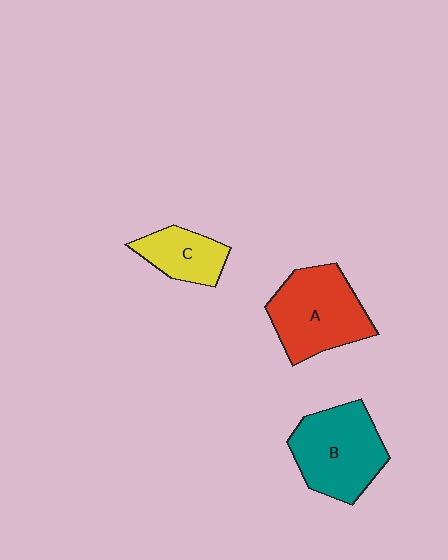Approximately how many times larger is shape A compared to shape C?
Approximately 1.8 times.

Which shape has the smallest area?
Shape C (yellow).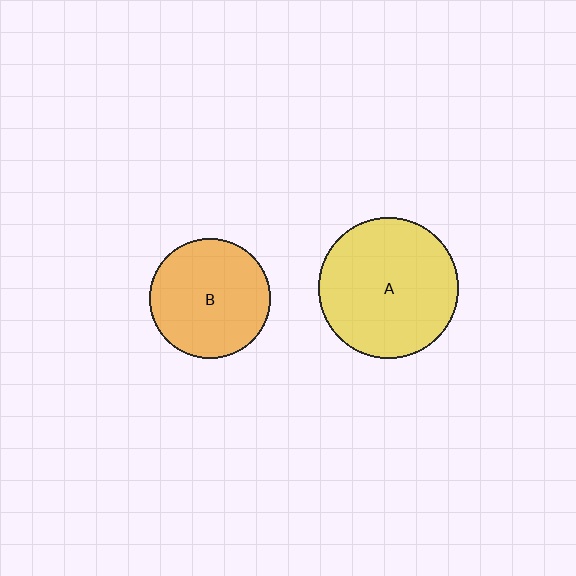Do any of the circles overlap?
No, none of the circles overlap.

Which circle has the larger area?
Circle A (yellow).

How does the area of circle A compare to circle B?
Approximately 1.4 times.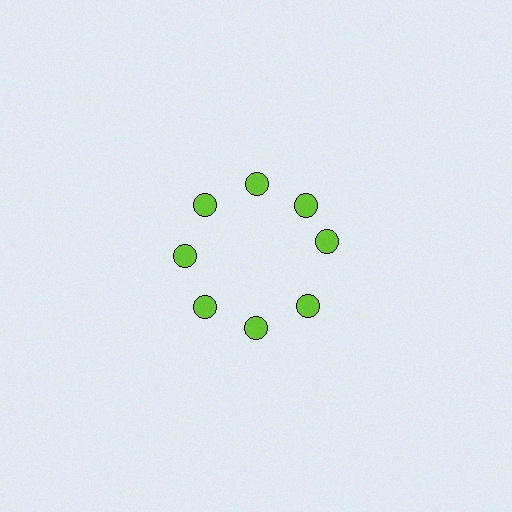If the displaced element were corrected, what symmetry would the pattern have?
It would have 8-fold rotational symmetry — the pattern would map onto itself every 45 degrees.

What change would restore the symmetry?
The symmetry would be restored by rotating it back into even spacing with its neighbors so that all 8 circles sit at equal angles and equal distance from the center.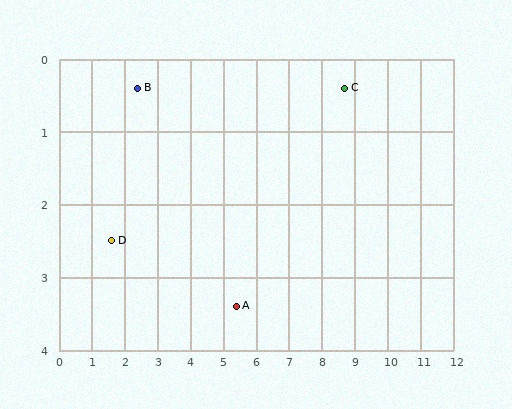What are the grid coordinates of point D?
Point D is at approximately (1.6, 2.5).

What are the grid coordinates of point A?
Point A is at approximately (5.4, 3.4).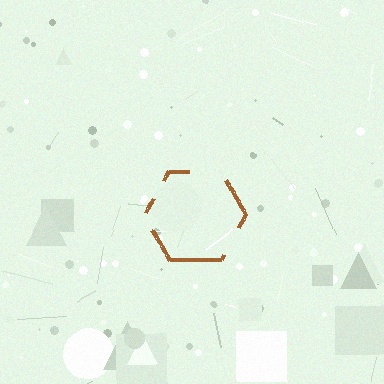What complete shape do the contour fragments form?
The contour fragments form a hexagon.